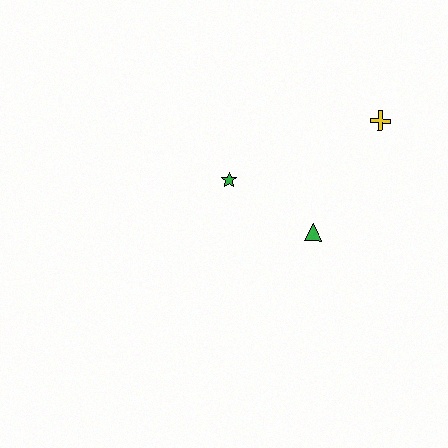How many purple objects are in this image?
There are no purple objects.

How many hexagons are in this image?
There are no hexagons.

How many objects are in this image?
There are 3 objects.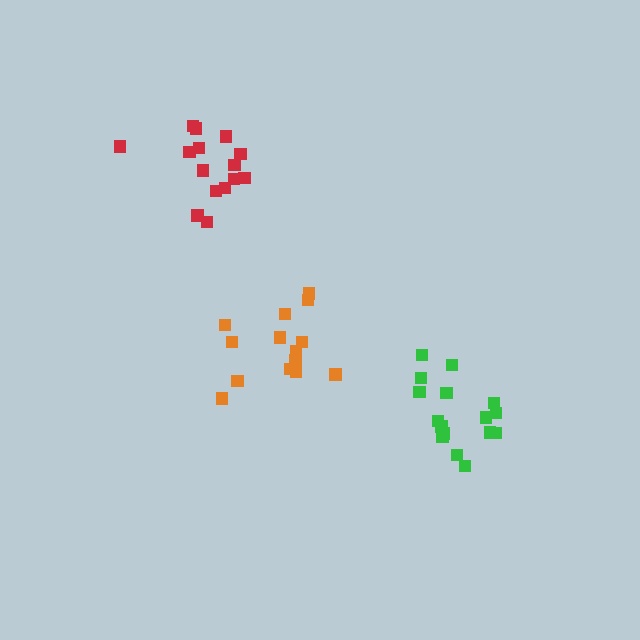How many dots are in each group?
Group 1: 14 dots, Group 2: 16 dots, Group 3: 15 dots (45 total).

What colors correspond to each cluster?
The clusters are colored: orange, green, red.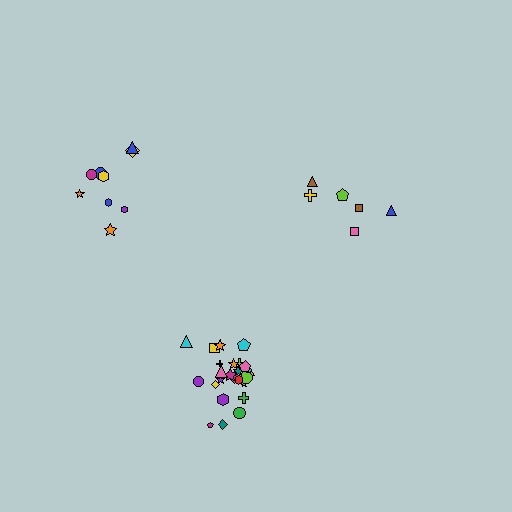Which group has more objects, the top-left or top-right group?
The top-left group.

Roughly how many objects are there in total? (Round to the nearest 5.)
Roughly 40 objects in total.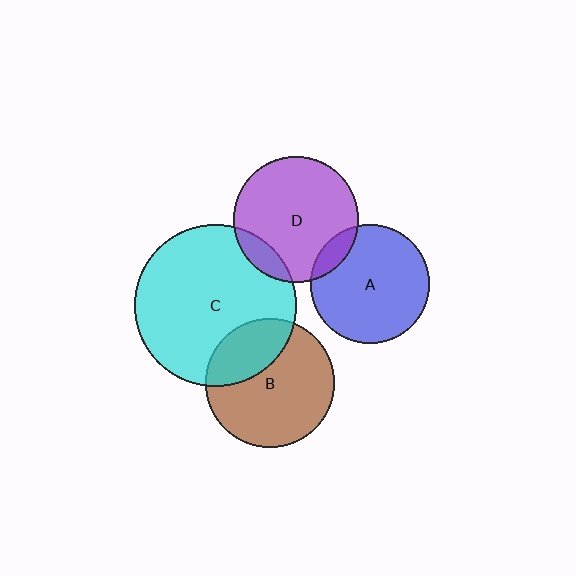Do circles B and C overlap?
Yes.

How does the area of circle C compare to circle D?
Approximately 1.7 times.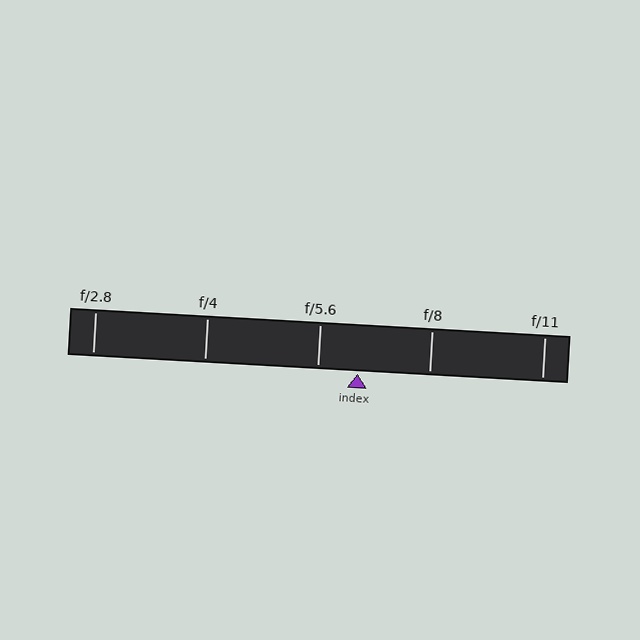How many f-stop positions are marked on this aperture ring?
There are 5 f-stop positions marked.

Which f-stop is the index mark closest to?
The index mark is closest to f/5.6.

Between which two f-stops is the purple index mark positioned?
The index mark is between f/5.6 and f/8.